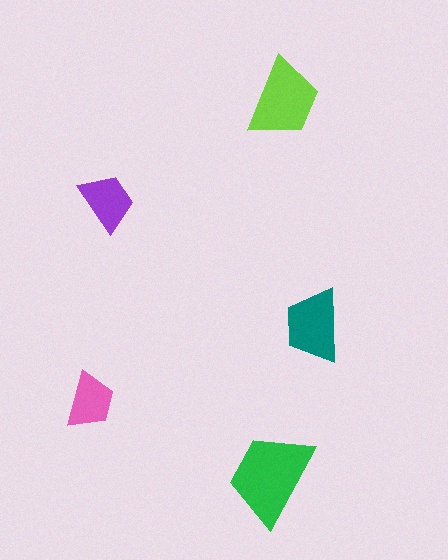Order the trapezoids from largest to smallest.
the green one, the lime one, the teal one, the purple one, the pink one.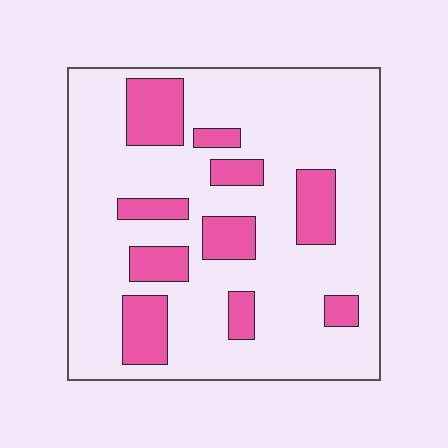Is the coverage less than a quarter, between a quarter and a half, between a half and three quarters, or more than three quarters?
Less than a quarter.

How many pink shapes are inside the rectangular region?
10.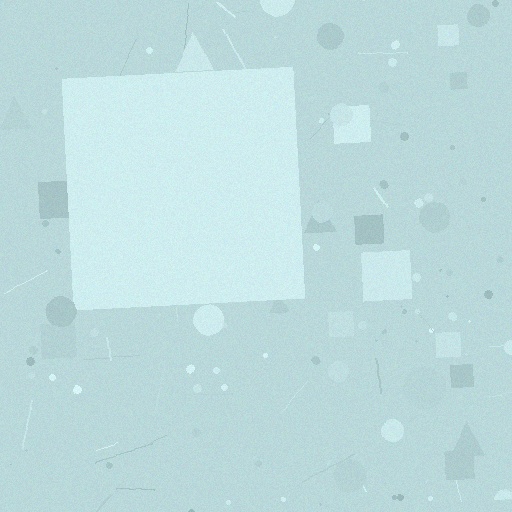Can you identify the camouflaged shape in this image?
The camouflaged shape is a square.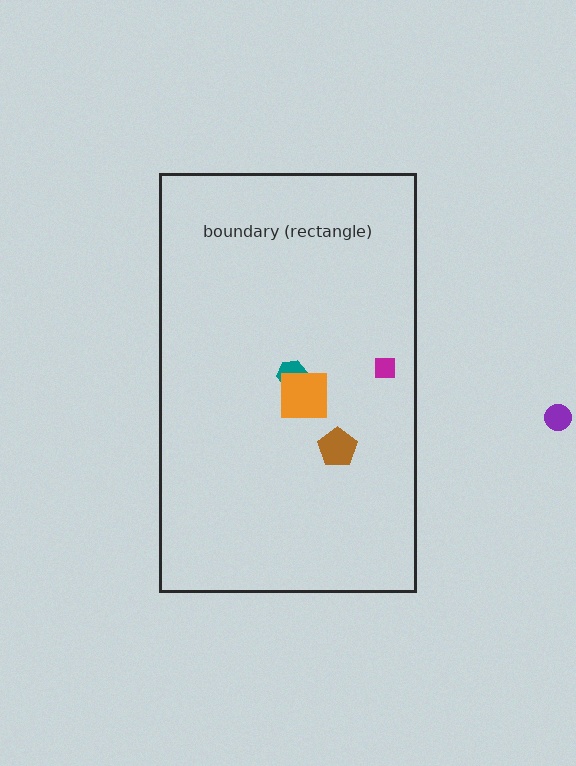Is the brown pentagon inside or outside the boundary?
Inside.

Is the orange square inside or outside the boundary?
Inside.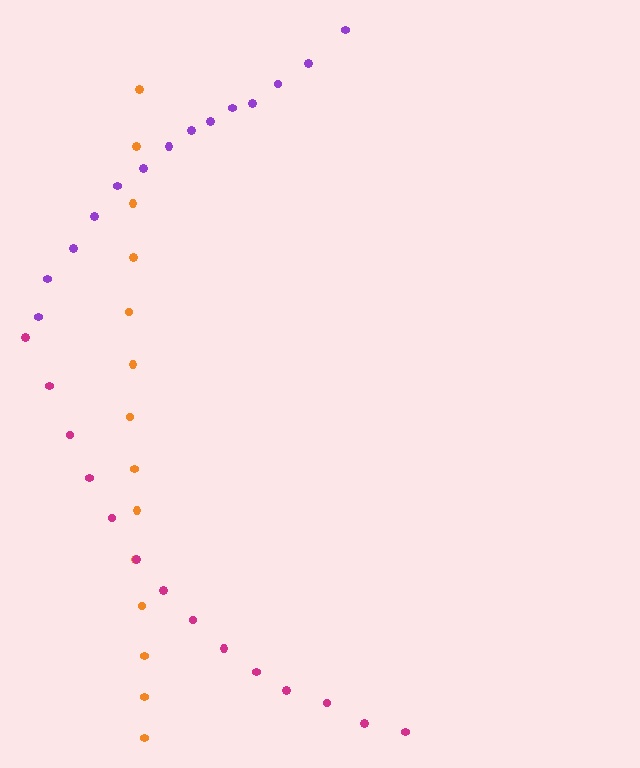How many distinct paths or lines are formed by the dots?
There are 3 distinct paths.